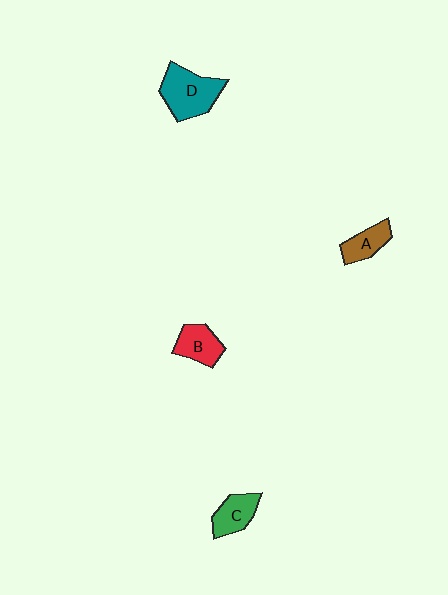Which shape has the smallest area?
Shape A (brown).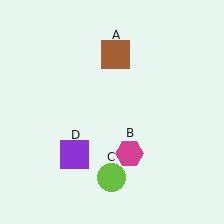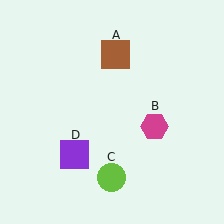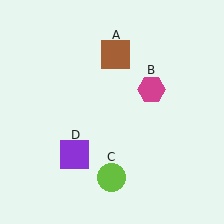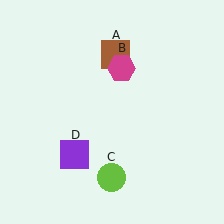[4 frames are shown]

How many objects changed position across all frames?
1 object changed position: magenta hexagon (object B).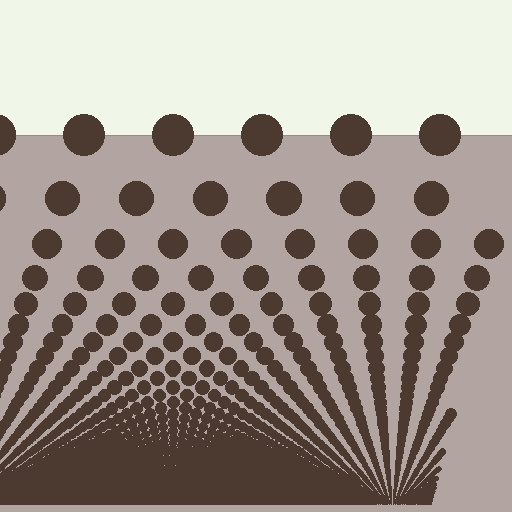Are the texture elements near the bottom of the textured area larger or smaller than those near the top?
Smaller. The gradient is inverted — elements near the bottom are smaller and denser.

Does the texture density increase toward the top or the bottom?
Density increases toward the bottom.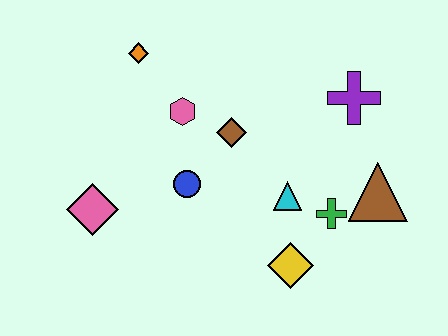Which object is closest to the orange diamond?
The pink hexagon is closest to the orange diamond.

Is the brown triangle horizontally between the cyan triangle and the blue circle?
No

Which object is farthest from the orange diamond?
The brown triangle is farthest from the orange diamond.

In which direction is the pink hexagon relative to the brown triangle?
The pink hexagon is to the left of the brown triangle.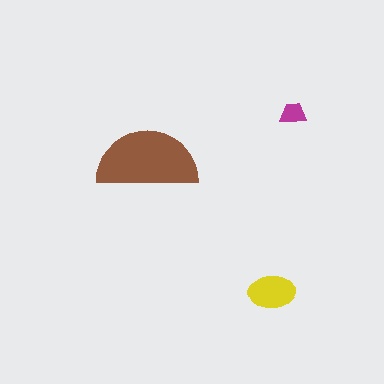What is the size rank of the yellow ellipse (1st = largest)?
2nd.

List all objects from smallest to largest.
The magenta trapezoid, the yellow ellipse, the brown semicircle.